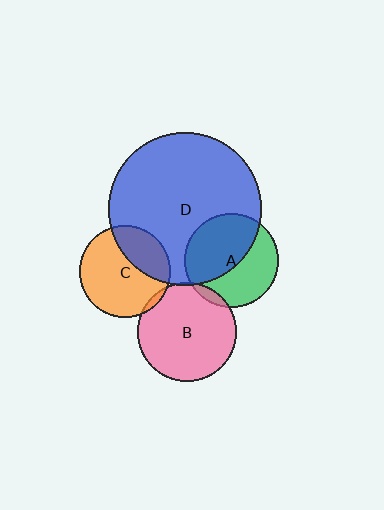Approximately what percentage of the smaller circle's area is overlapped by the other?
Approximately 30%.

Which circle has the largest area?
Circle D (blue).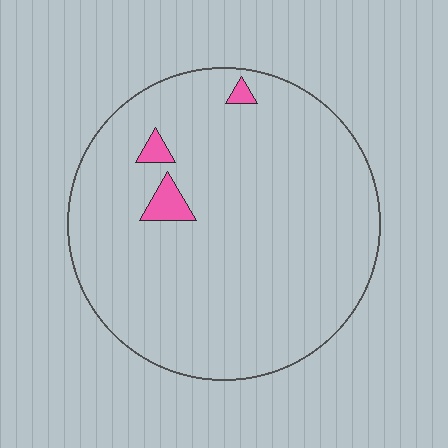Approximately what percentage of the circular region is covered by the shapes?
Approximately 5%.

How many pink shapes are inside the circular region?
3.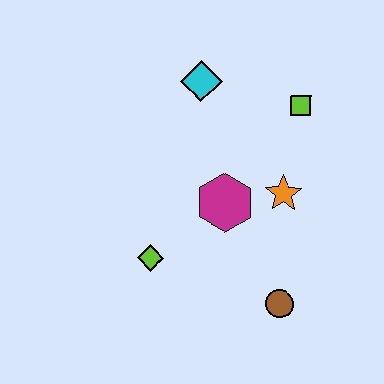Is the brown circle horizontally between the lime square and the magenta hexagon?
Yes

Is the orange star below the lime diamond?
No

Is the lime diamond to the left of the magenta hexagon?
Yes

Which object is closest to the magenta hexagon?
The orange star is closest to the magenta hexagon.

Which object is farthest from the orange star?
The lime diamond is farthest from the orange star.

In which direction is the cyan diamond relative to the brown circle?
The cyan diamond is above the brown circle.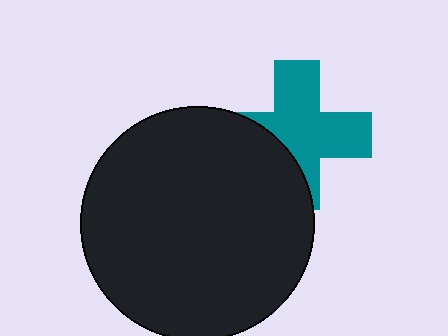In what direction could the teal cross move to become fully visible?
The teal cross could move toward the upper-right. That would shift it out from behind the black circle entirely.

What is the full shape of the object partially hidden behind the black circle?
The partially hidden object is a teal cross.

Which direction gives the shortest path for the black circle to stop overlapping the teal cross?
Moving toward the lower-left gives the shortest separation.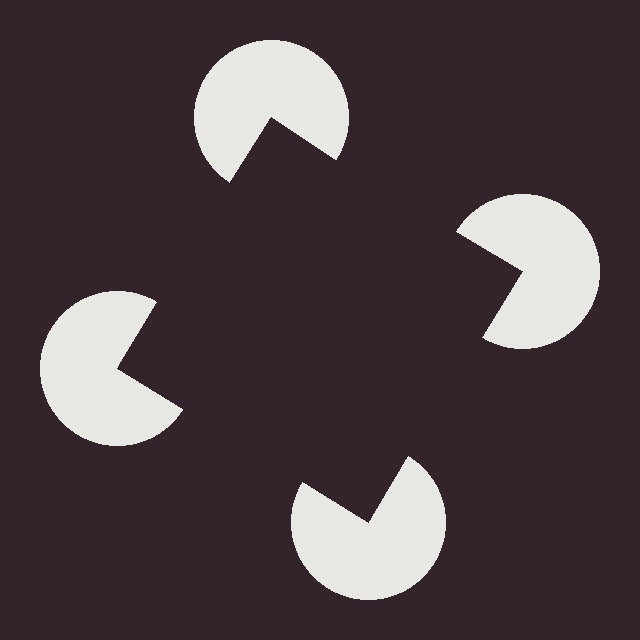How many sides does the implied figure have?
4 sides.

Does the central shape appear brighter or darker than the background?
It typically appears slightly darker than the background, even though no actual brightness change is drawn.